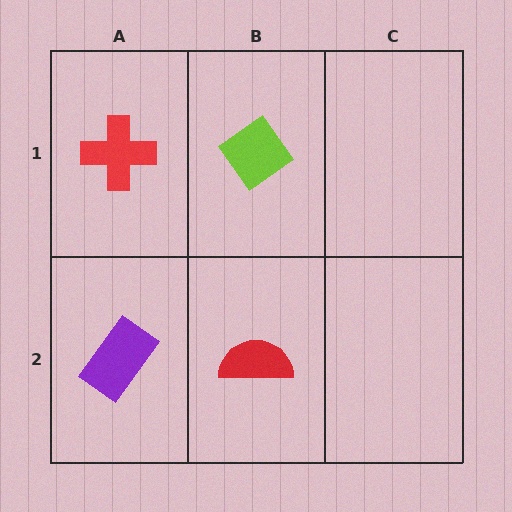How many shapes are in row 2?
2 shapes.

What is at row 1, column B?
A lime diamond.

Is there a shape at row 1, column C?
No, that cell is empty.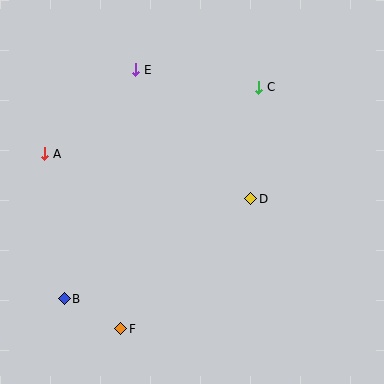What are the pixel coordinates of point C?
Point C is at (259, 87).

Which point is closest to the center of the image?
Point D at (251, 199) is closest to the center.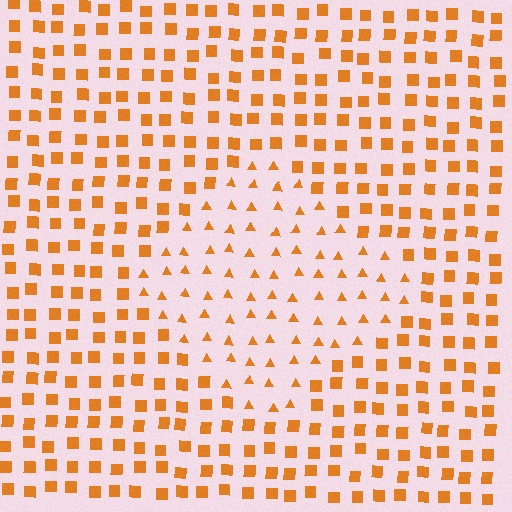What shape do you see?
I see a diamond.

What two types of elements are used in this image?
The image uses triangles inside the diamond region and squares outside it.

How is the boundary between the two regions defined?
The boundary is defined by a change in element shape: triangles inside vs. squares outside. All elements share the same color and spacing.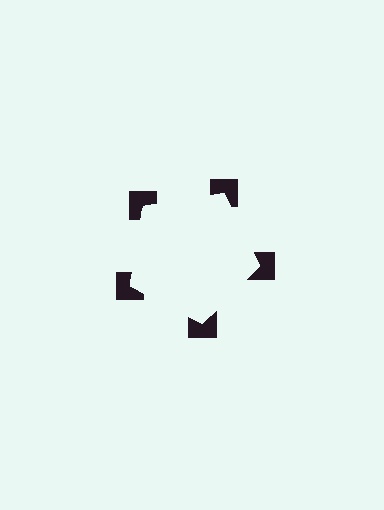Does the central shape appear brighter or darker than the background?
It typically appears slightly brighter than the background, even though no actual brightness change is drawn.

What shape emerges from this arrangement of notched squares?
An illusory pentagon — its edges are inferred from the aligned wedge cuts in the notched squares, not physically drawn.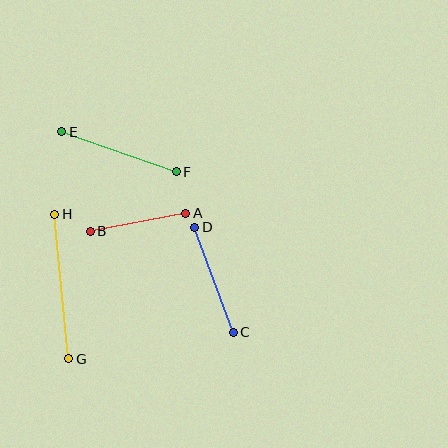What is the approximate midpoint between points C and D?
The midpoint is at approximately (214, 280) pixels.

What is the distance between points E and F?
The distance is approximately 121 pixels.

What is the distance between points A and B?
The distance is approximately 97 pixels.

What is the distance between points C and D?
The distance is approximately 112 pixels.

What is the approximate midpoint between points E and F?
The midpoint is at approximately (119, 152) pixels.